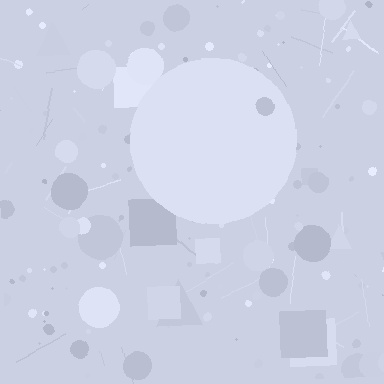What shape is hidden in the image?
A circle is hidden in the image.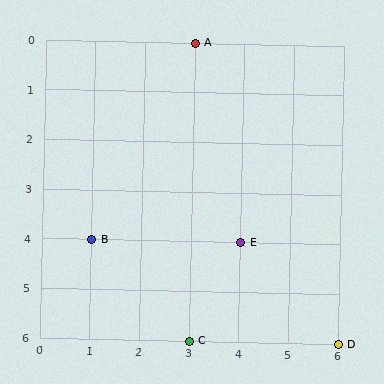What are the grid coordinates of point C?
Point C is at grid coordinates (3, 6).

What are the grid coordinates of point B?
Point B is at grid coordinates (1, 4).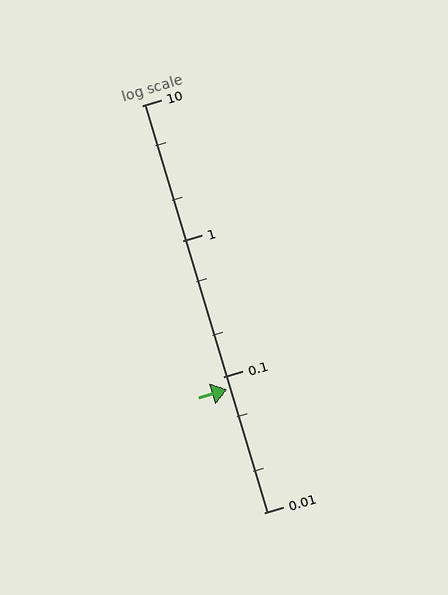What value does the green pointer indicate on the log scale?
The pointer indicates approximately 0.081.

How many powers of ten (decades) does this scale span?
The scale spans 3 decades, from 0.01 to 10.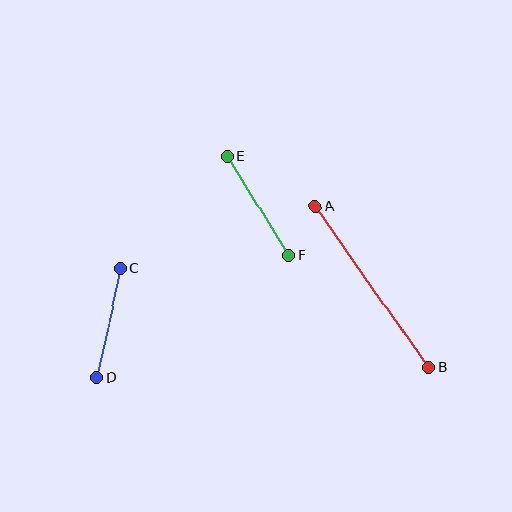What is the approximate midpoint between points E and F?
The midpoint is at approximately (258, 206) pixels.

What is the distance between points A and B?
The distance is approximately 197 pixels.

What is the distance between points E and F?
The distance is approximately 116 pixels.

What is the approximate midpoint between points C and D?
The midpoint is at approximately (109, 323) pixels.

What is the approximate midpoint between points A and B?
The midpoint is at approximately (372, 287) pixels.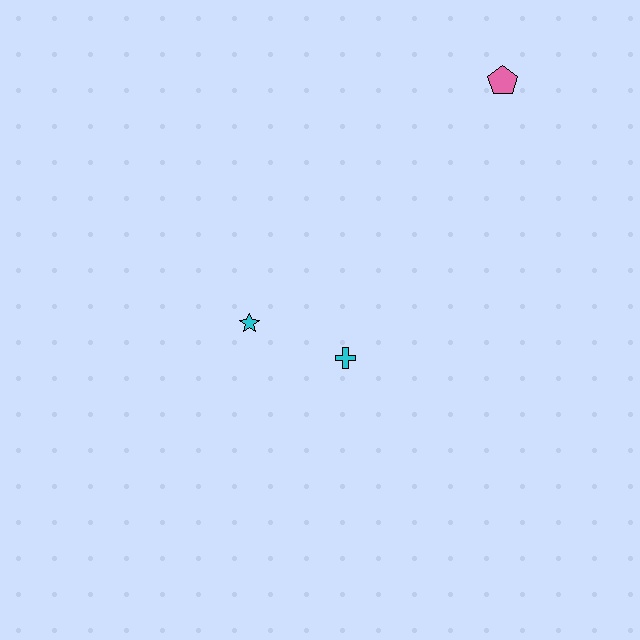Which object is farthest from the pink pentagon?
The cyan star is farthest from the pink pentagon.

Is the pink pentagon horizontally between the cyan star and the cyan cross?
No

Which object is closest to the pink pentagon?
The cyan cross is closest to the pink pentagon.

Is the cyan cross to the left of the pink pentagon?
Yes